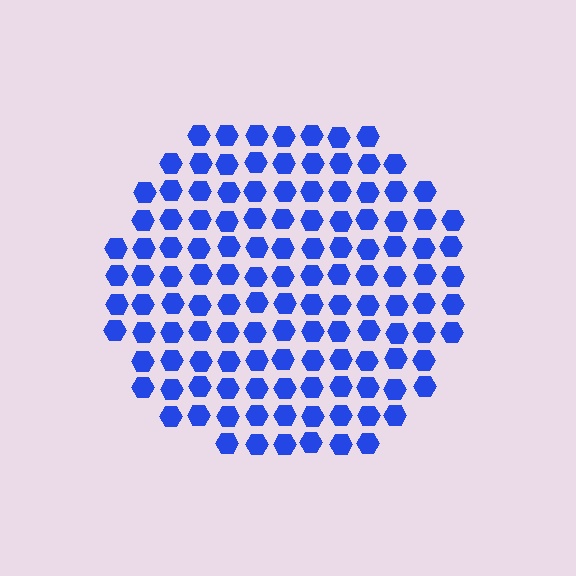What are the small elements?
The small elements are hexagons.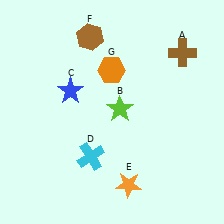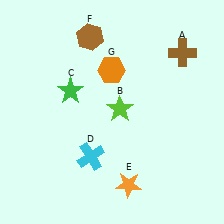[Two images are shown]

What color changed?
The star (C) changed from blue in Image 1 to green in Image 2.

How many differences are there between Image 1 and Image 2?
There is 1 difference between the two images.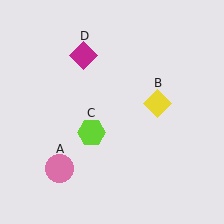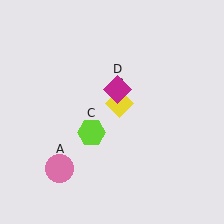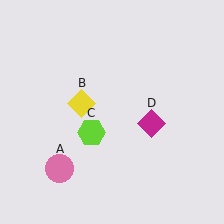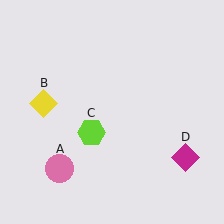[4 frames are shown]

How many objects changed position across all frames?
2 objects changed position: yellow diamond (object B), magenta diamond (object D).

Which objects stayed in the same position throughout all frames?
Pink circle (object A) and lime hexagon (object C) remained stationary.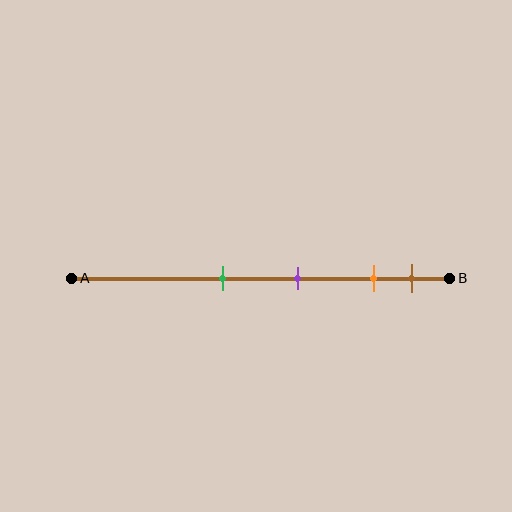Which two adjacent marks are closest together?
The orange and brown marks are the closest adjacent pair.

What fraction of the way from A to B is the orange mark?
The orange mark is approximately 80% (0.8) of the way from A to B.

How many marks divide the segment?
There are 4 marks dividing the segment.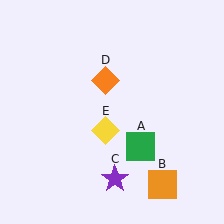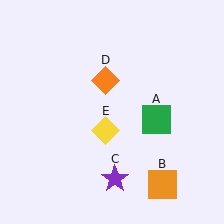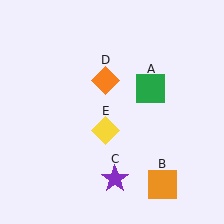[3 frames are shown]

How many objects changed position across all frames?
1 object changed position: green square (object A).